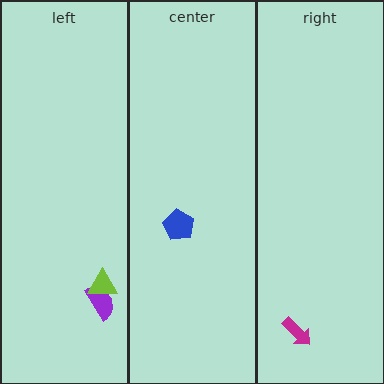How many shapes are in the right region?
1.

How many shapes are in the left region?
2.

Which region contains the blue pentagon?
The center region.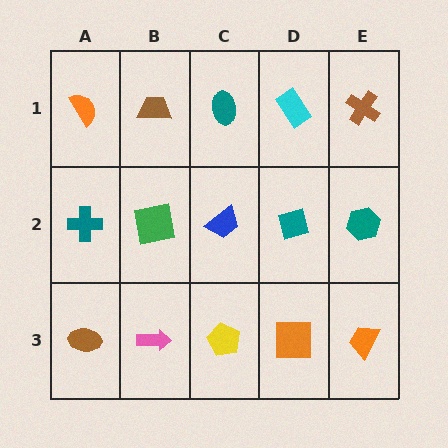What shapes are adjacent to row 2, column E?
A brown cross (row 1, column E), an orange trapezoid (row 3, column E), a teal diamond (row 2, column D).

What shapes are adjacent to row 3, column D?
A teal diamond (row 2, column D), a yellow pentagon (row 3, column C), an orange trapezoid (row 3, column E).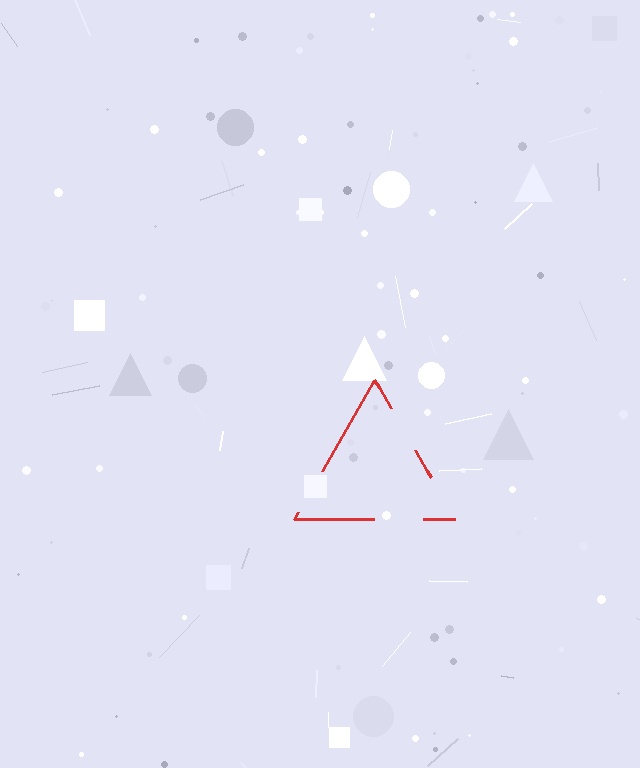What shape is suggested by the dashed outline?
The dashed outline suggests a triangle.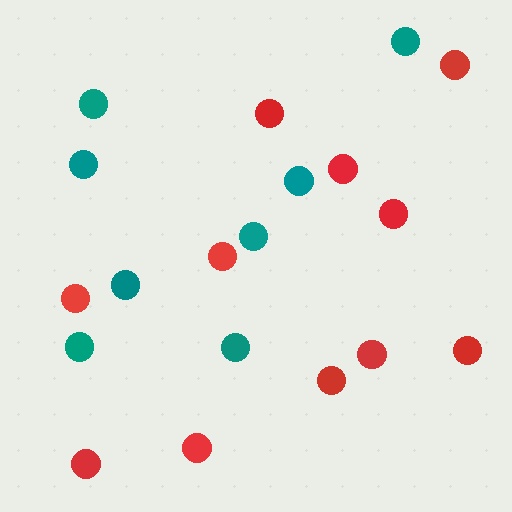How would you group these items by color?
There are 2 groups: one group of teal circles (8) and one group of red circles (11).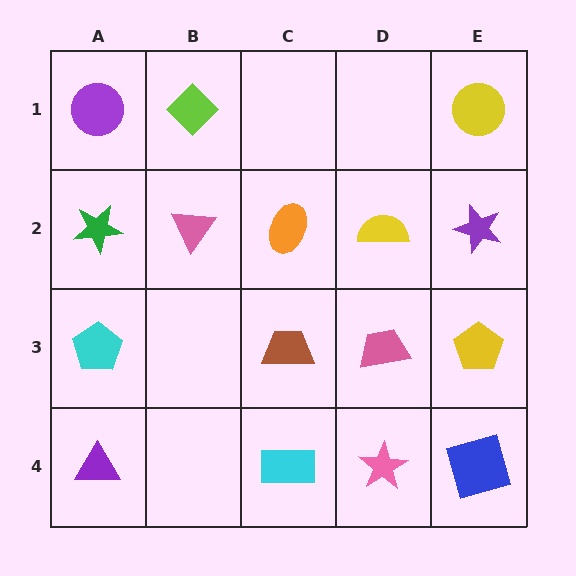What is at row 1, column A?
A purple circle.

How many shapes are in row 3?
4 shapes.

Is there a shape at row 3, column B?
No, that cell is empty.